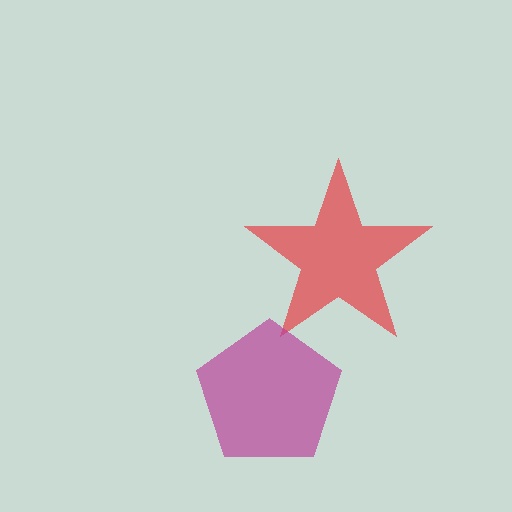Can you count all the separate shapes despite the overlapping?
Yes, there are 2 separate shapes.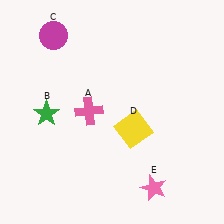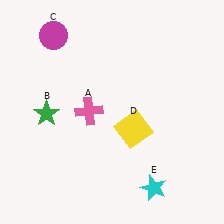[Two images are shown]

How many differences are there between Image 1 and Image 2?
There is 1 difference between the two images.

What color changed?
The star (E) changed from pink in Image 1 to cyan in Image 2.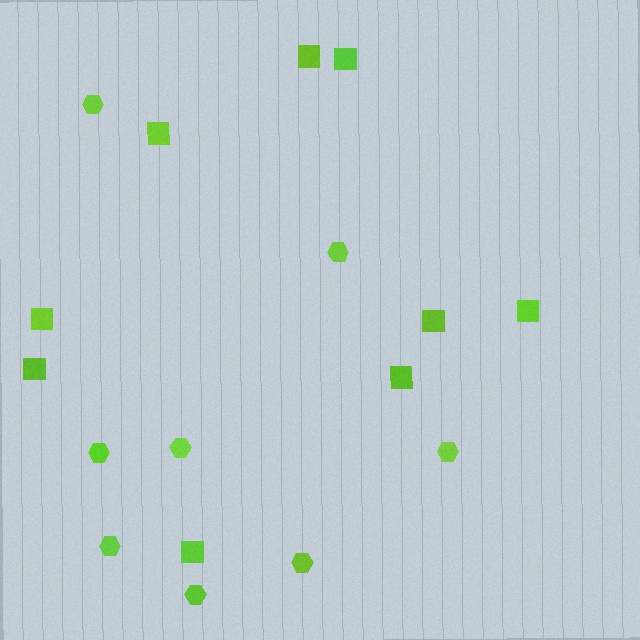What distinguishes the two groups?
There are 2 groups: one group of hexagons (8) and one group of squares (9).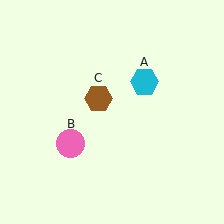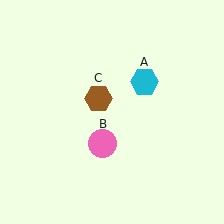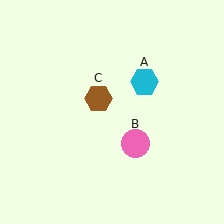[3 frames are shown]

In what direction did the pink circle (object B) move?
The pink circle (object B) moved right.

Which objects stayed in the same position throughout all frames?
Cyan hexagon (object A) and brown hexagon (object C) remained stationary.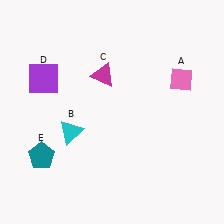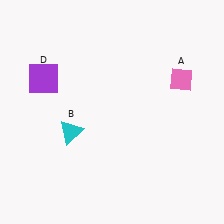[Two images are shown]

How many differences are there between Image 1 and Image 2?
There are 2 differences between the two images.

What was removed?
The magenta triangle (C), the teal pentagon (E) were removed in Image 2.